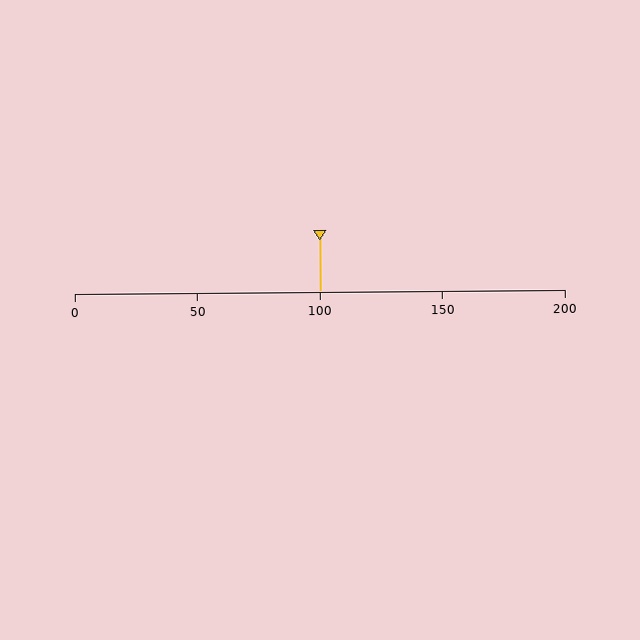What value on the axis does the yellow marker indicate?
The marker indicates approximately 100.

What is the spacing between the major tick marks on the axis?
The major ticks are spaced 50 apart.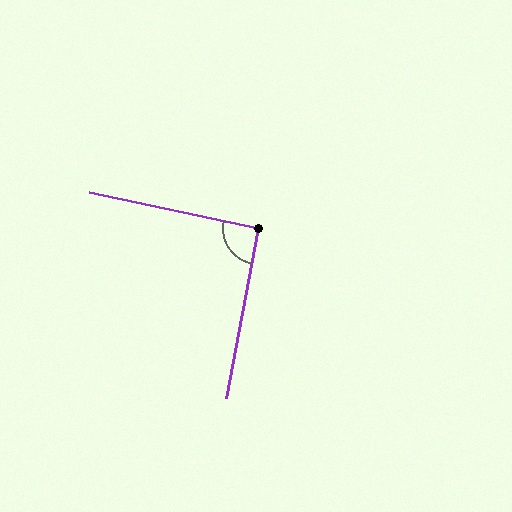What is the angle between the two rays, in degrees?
Approximately 91 degrees.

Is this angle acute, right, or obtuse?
It is approximately a right angle.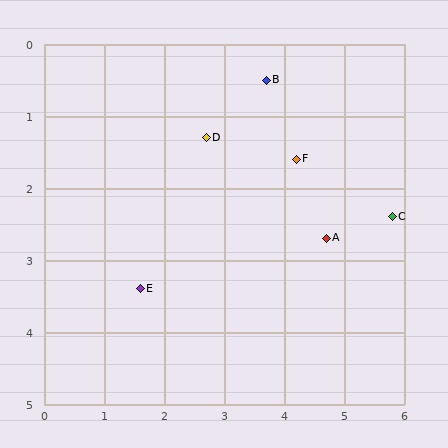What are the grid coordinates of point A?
Point A is at approximately (4.7, 2.7).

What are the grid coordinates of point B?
Point B is at approximately (3.7, 0.5).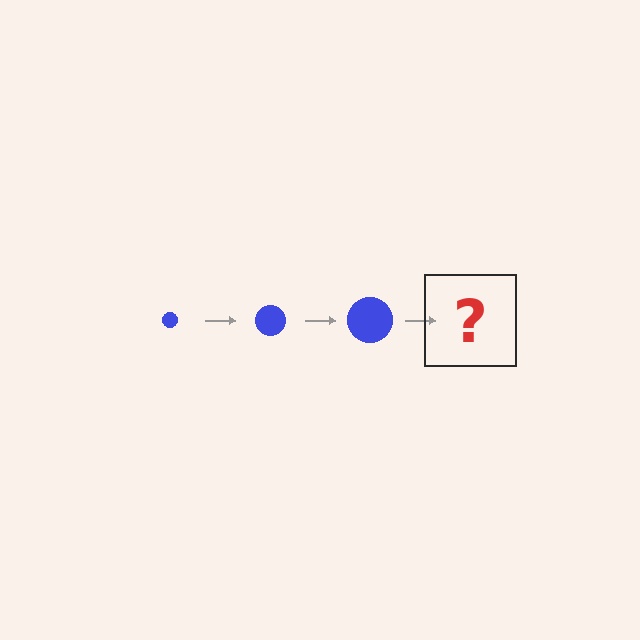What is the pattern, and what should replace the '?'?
The pattern is that the circle gets progressively larger each step. The '?' should be a blue circle, larger than the previous one.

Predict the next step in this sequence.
The next step is a blue circle, larger than the previous one.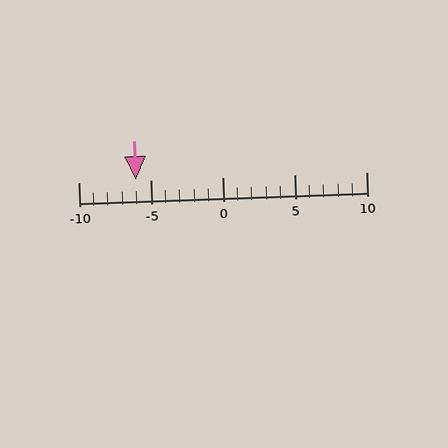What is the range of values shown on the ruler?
The ruler shows values from -10 to 10.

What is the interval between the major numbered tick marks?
The major tick marks are spaced 5 units apart.